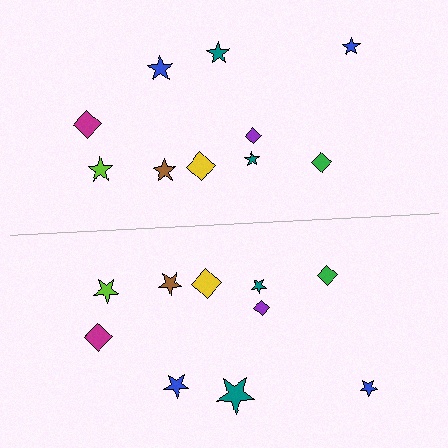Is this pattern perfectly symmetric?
No, the pattern is not perfectly symmetric. The teal star on the bottom side has a different size than its mirror counterpart.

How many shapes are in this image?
There are 20 shapes in this image.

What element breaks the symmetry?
The teal star on the bottom side has a different size than its mirror counterpart.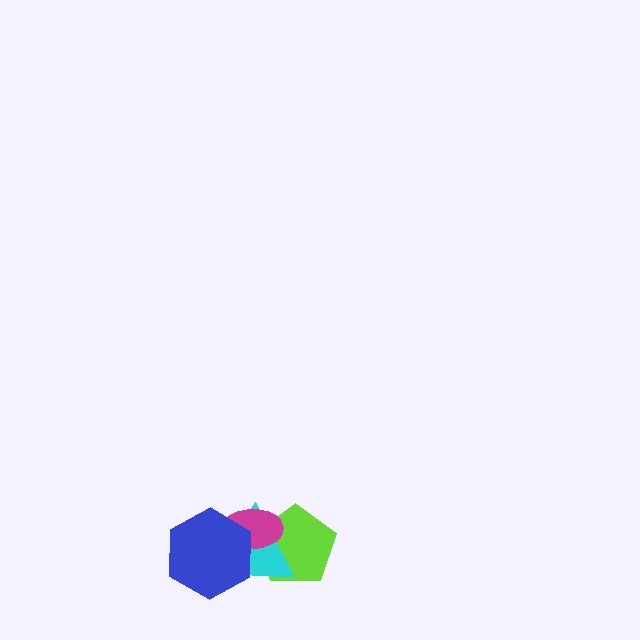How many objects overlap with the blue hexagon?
2 objects overlap with the blue hexagon.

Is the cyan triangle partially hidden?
Yes, it is partially covered by another shape.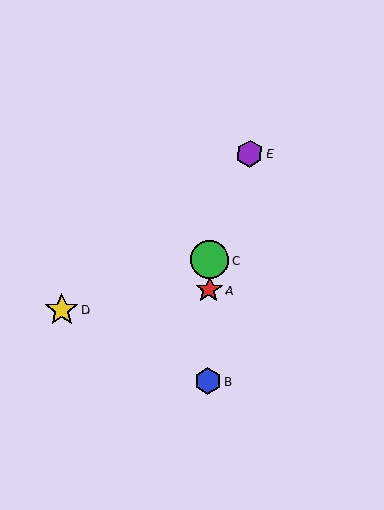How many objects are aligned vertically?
3 objects (A, B, C) are aligned vertically.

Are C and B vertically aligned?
Yes, both are at x≈209.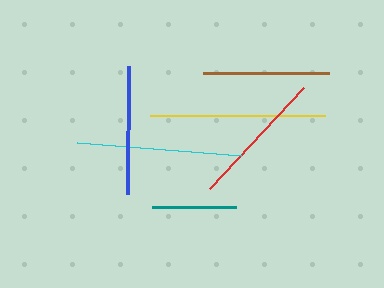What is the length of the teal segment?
The teal segment is approximately 85 pixels long.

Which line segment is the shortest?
The teal line is the shortest at approximately 85 pixels.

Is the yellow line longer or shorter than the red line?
The yellow line is longer than the red line.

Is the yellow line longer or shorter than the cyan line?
The yellow line is longer than the cyan line.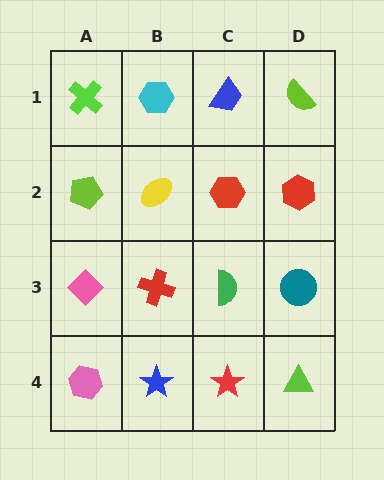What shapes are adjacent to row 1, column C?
A red hexagon (row 2, column C), a cyan hexagon (row 1, column B), a lime semicircle (row 1, column D).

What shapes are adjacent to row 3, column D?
A red hexagon (row 2, column D), a lime triangle (row 4, column D), a green semicircle (row 3, column C).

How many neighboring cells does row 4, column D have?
2.